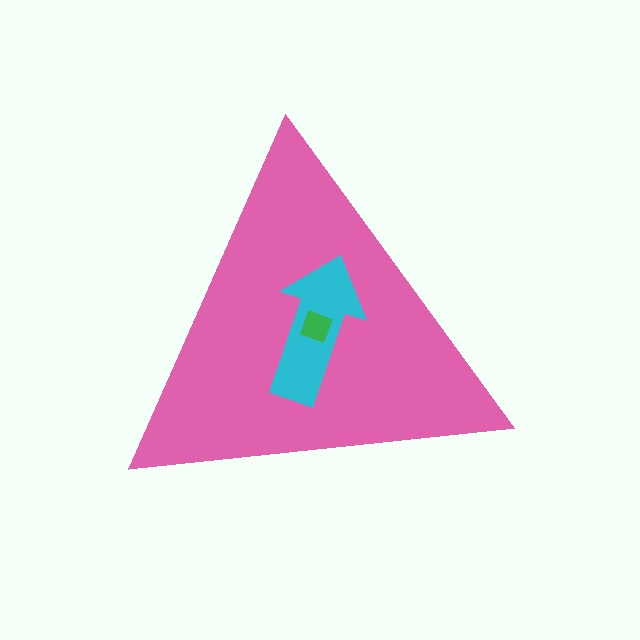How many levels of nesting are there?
3.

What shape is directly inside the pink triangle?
The cyan arrow.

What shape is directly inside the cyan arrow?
The green square.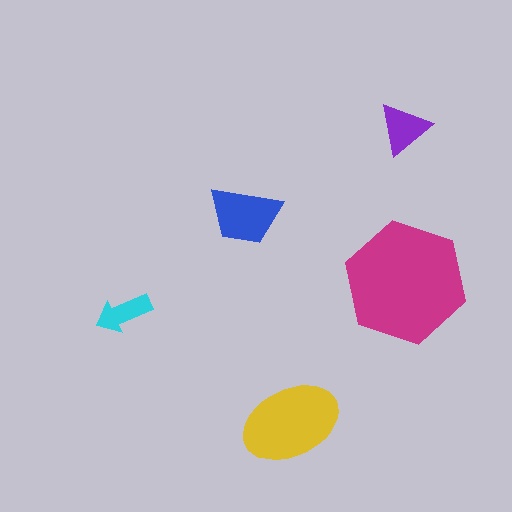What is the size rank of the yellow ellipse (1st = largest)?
2nd.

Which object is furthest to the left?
The cyan arrow is leftmost.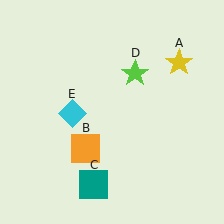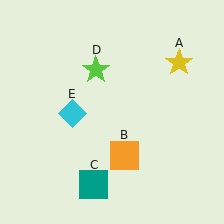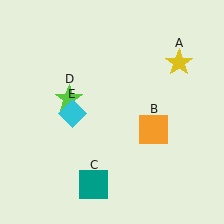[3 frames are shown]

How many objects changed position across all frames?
2 objects changed position: orange square (object B), lime star (object D).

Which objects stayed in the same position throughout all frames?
Yellow star (object A) and teal square (object C) and cyan diamond (object E) remained stationary.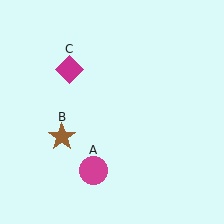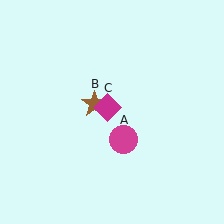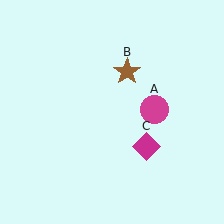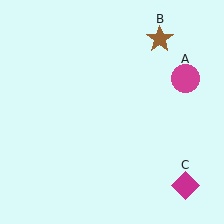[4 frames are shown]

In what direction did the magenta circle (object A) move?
The magenta circle (object A) moved up and to the right.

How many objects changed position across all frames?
3 objects changed position: magenta circle (object A), brown star (object B), magenta diamond (object C).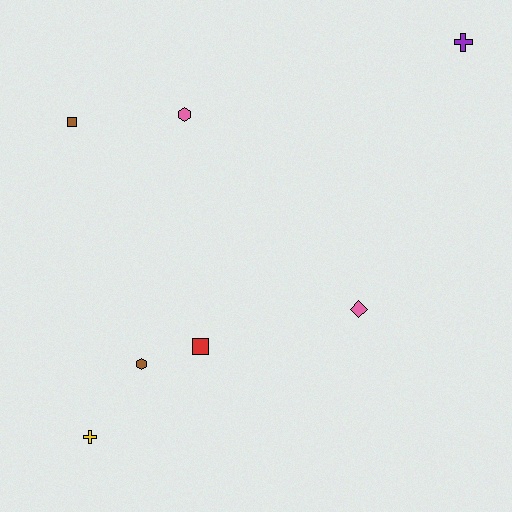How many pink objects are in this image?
There are 2 pink objects.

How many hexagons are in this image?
There are 2 hexagons.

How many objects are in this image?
There are 7 objects.